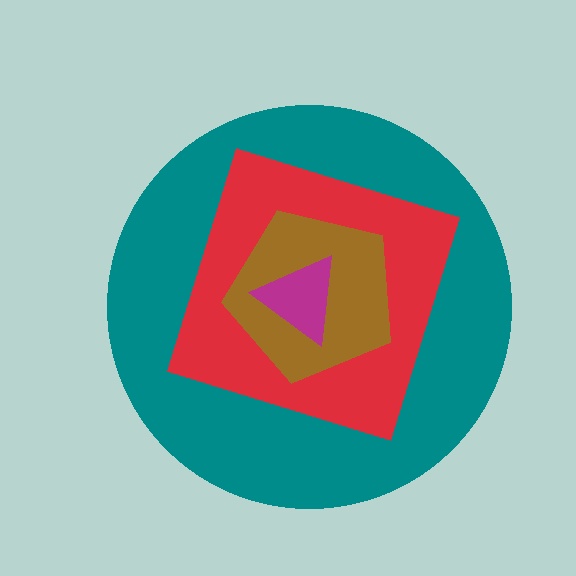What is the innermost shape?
The magenta triangle.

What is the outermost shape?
The teal circle.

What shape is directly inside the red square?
The brown pentagon.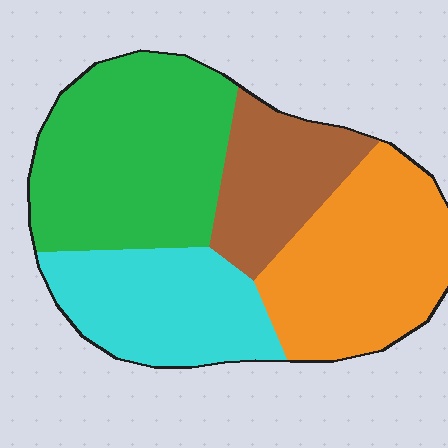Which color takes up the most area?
Green, at roughly 35%.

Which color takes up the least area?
Brown, at roughly 15%.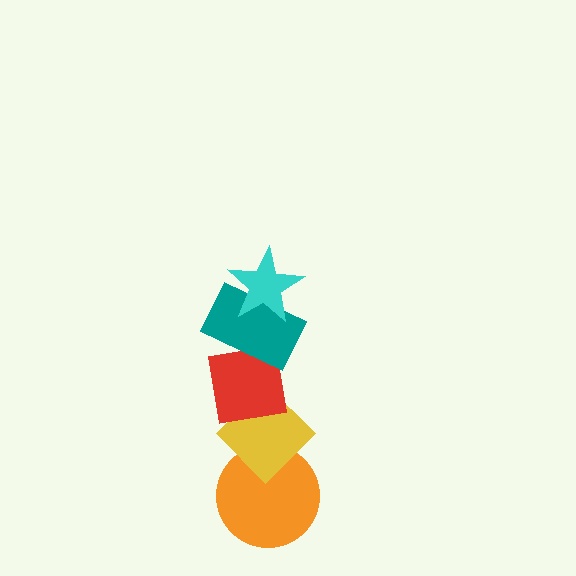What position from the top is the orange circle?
The orange circle is 5th from the top.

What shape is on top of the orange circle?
The yellow diamond is on top of the orange circle.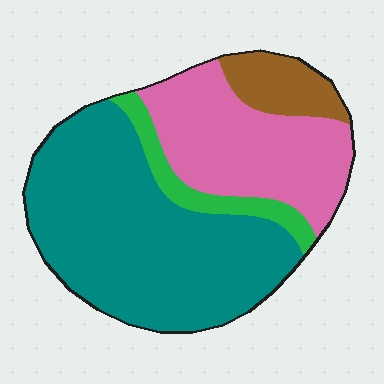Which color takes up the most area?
Teal, at roughly 55%.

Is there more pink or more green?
Pink.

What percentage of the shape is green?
Green covers about 10% of the shape.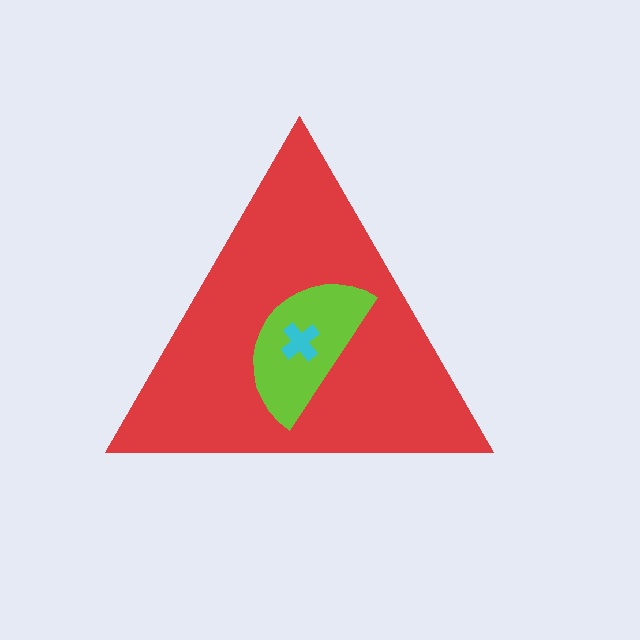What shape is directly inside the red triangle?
The lime semicircle.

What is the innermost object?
The cyan cross.